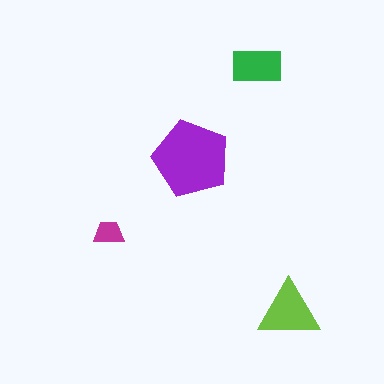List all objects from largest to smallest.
The purple pentagon, the lime triangle, the green rectangle, the magenta trapezoid.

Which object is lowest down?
The lime triangle is bottommost.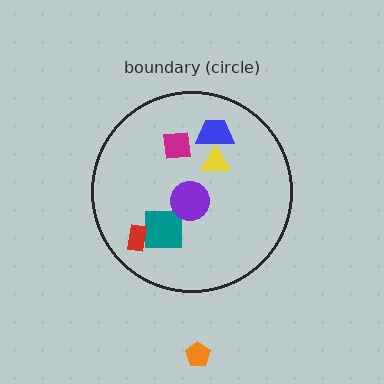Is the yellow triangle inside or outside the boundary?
Inside.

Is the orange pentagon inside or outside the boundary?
Outside.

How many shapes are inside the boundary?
6 inside, 1 outside.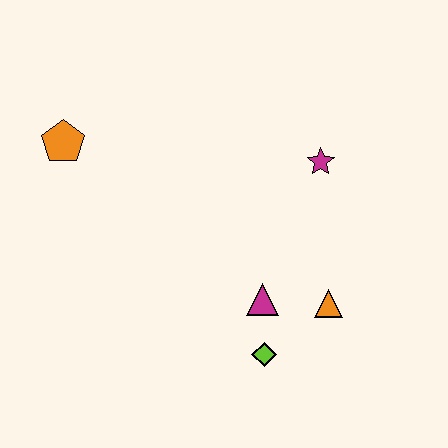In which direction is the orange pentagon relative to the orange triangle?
The orange pentagon is to the left of the orange triangle.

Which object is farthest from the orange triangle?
The orange pentagon is farthest from the orange triangle.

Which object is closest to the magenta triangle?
The lime diamond is closest to the magenta triangle.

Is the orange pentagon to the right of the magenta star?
No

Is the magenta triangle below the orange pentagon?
Yes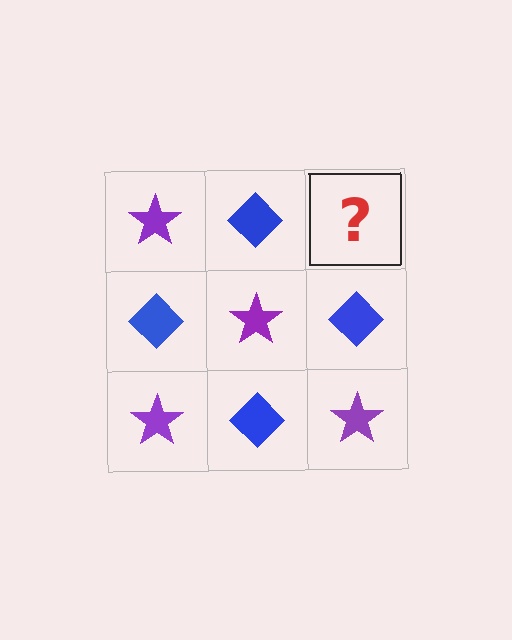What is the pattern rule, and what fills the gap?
The rule is that it alternates purple star and blue diamond in a checkerboard pattern. The gap should be filled with a purple star.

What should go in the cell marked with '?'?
The missing cell should contain a purple star.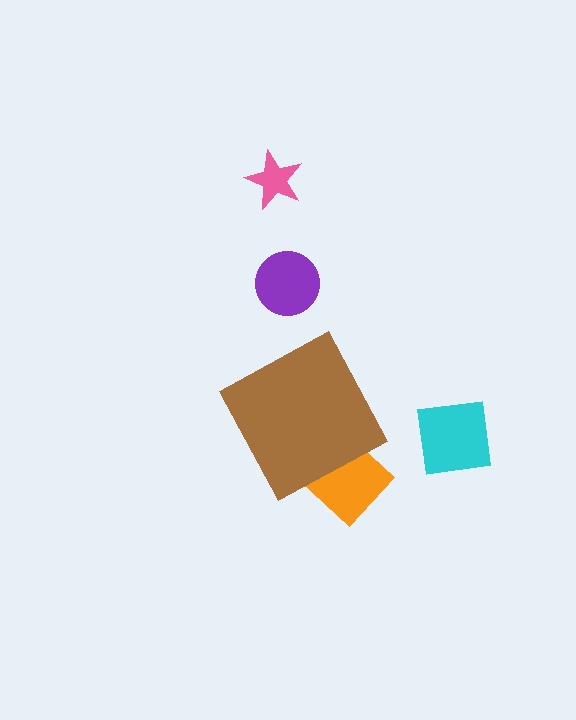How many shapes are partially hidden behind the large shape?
1 shape is partially hidden.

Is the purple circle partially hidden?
No, the purple circle is fully visible.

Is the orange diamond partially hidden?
Yes, the orange diamond is partially hidden behind the brown diamond.